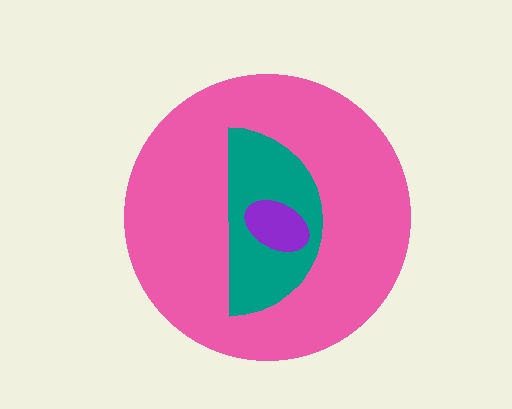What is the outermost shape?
The pink circle.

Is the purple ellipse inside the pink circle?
Yes.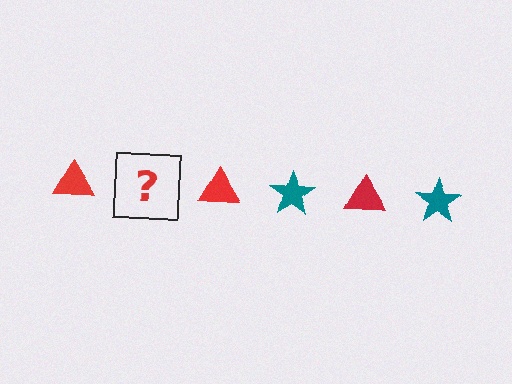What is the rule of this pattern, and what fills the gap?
The rule is that the pattern alternates between red triangle and teal star. The gap should be filled with a teal star.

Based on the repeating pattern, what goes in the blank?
The blank should be a teal star.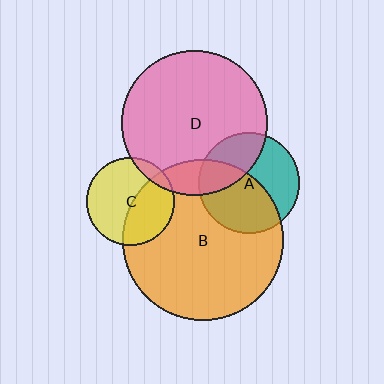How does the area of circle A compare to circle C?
Approximately 1.3 times.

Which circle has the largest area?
Circle B (orange).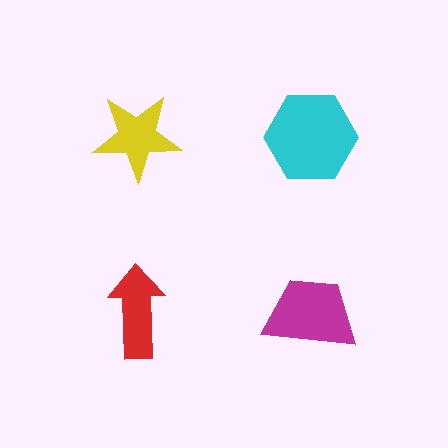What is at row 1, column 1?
A yellow star.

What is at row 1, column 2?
A cyan hexagon.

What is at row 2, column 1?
A red arrow.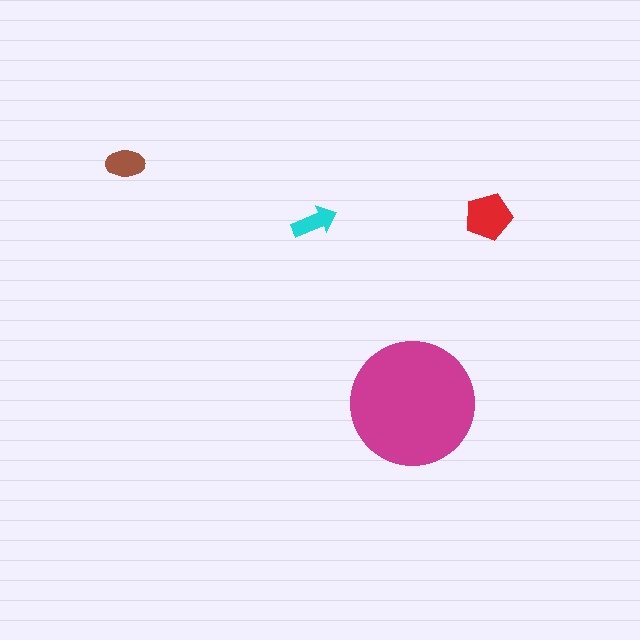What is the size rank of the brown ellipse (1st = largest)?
3rd.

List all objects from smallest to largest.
The cyan arrow, the brown ellipse, the red pentagon, the magenta circle.